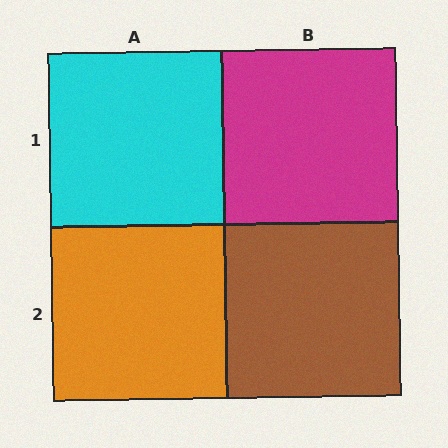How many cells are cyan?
1 cell is cyan.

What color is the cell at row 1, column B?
Magenta.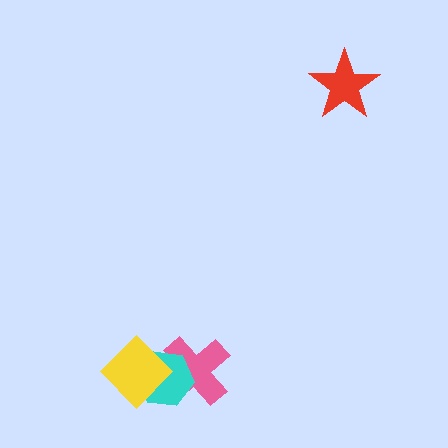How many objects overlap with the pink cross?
2 objects overlap with the pink cross.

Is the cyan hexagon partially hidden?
Yes, it is partially covered by another shape.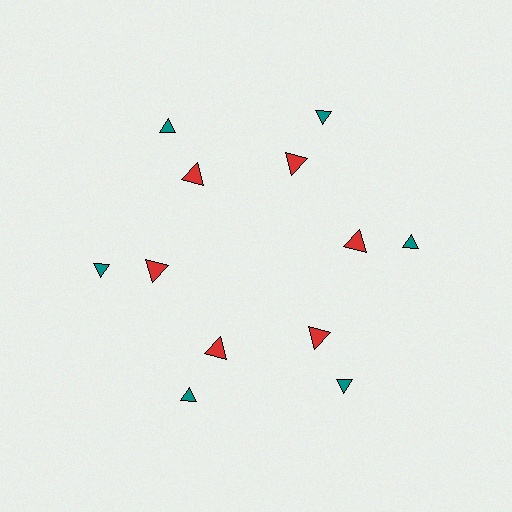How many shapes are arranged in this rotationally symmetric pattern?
There are 12 shapes, arranged in 6 groups of 2.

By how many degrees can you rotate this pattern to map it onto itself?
The pattern maps onto itself every 60 degrees of rotation.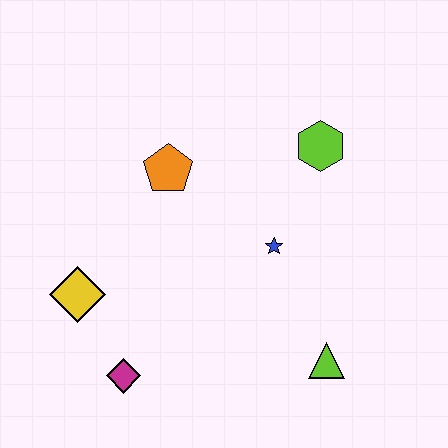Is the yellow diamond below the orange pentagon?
Yes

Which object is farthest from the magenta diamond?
The lime hexagon is farthest from the magenta diamond.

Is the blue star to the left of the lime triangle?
Yes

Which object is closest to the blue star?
The lime hexagon is closest to the blue star.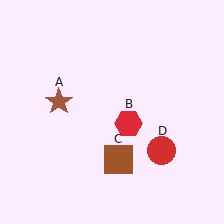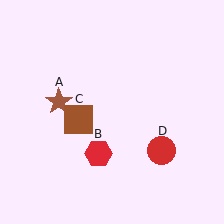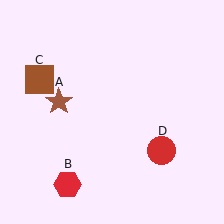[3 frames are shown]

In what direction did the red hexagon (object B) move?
The red hexagon (object B) moved down and to the left.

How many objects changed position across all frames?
2 objects changed position: red hexagon (object B), brown square (object C).